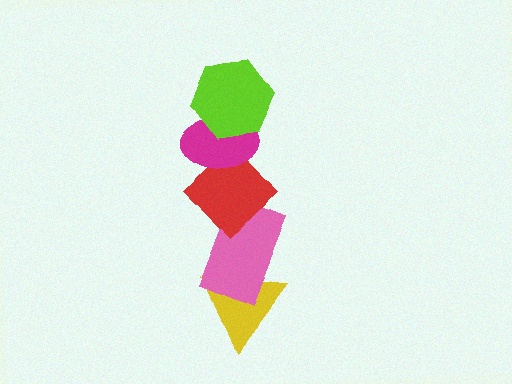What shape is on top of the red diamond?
The magenta ellipse is on top of the red diamond.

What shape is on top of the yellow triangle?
The pink rectangle is on top of the yellow triangle.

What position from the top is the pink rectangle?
The pink rectangle is 4th from the top.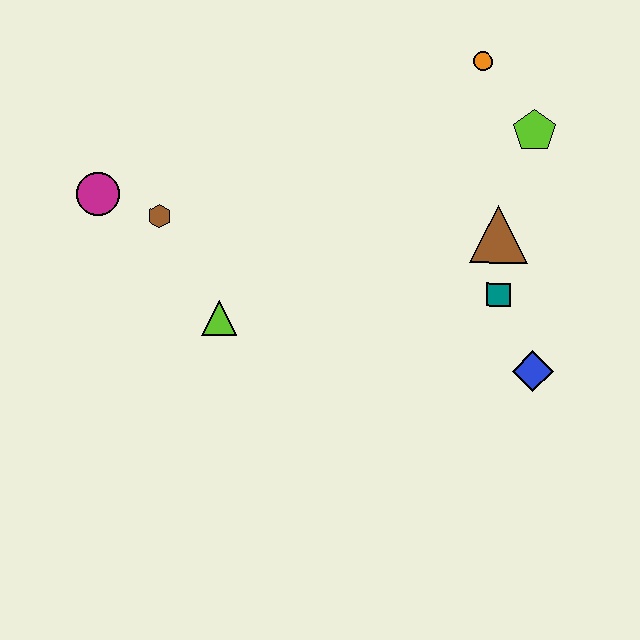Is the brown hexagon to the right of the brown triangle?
No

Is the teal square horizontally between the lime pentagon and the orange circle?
Yes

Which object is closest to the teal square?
The brown triangle is closest to the teal square.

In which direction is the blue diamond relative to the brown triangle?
The blue diamond is below the brown triangle.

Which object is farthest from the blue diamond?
The magenta circle is farthest from the blue diamond.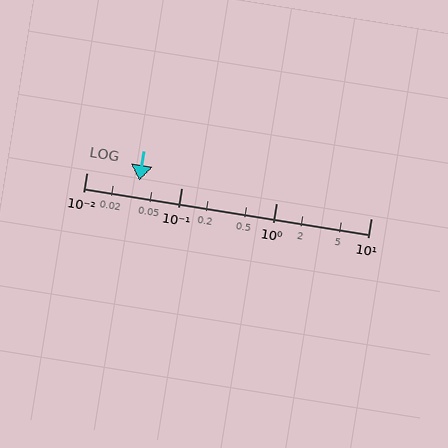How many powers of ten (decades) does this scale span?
The scale spans 3 decades, from 0.01 to 10.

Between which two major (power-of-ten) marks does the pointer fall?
The pointer is between 0.01 and 0.1.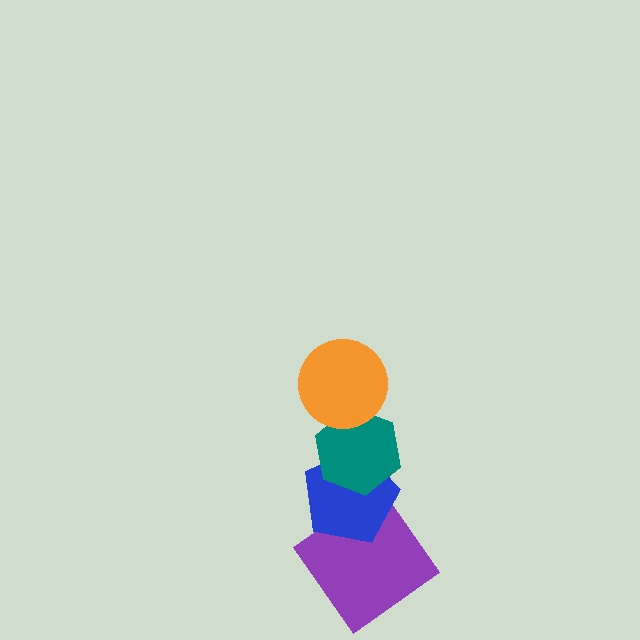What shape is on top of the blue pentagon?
The teal hexagon is on top of the blue pentagon.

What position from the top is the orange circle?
The orange circle is 1st from the top.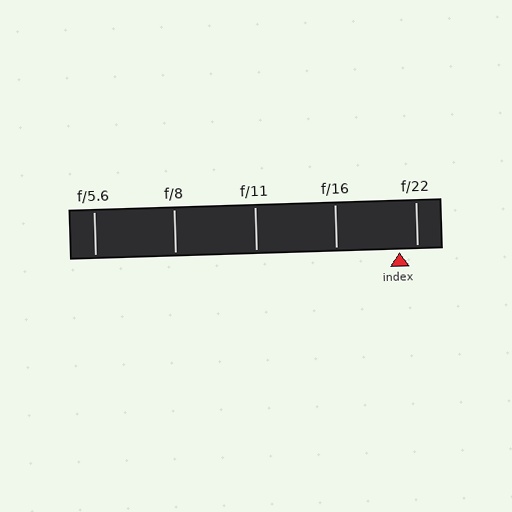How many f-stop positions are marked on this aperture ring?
There are 5 f-stop positions marked.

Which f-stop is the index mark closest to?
The index mark is closest to f/22.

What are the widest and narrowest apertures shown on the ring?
The widest aperture shown is f/5.6 and the narrowest is f/22.